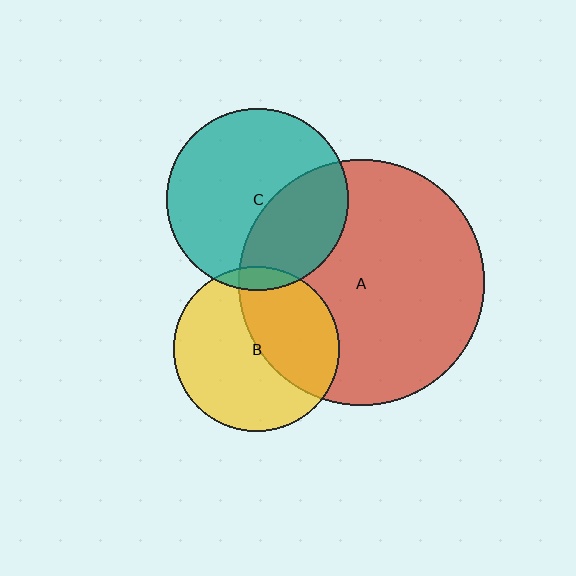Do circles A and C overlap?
Yes.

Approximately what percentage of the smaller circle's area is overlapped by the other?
Approximately 35%.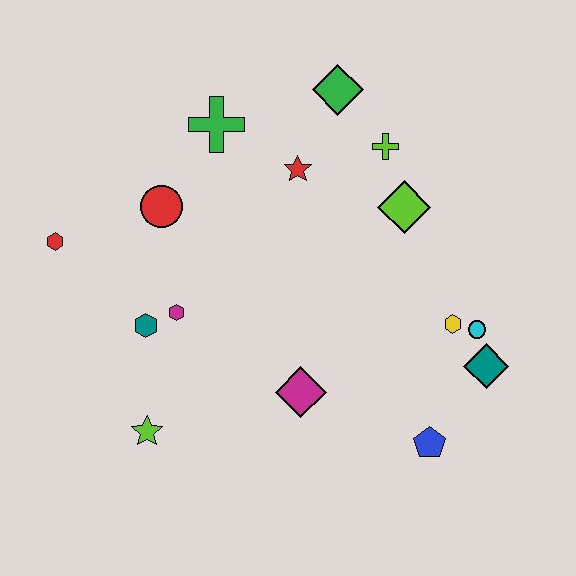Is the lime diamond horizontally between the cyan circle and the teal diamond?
No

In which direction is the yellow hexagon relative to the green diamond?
The yellow hexagon is below the green diamond.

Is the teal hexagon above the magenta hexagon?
No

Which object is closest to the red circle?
The green cross is closest to the red circle.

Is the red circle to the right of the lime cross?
No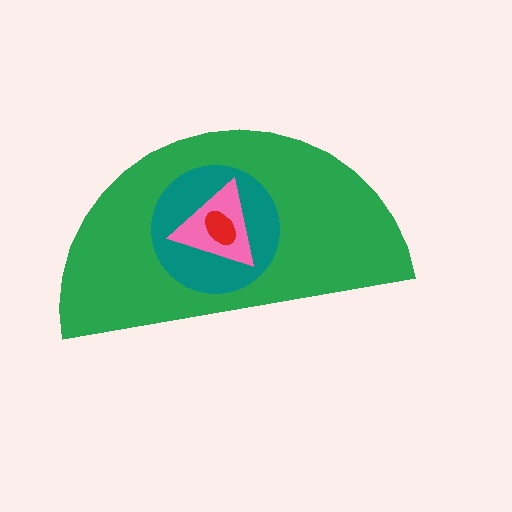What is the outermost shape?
The green semicircle.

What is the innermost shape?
The red ellipse.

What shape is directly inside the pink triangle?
The red ellipse.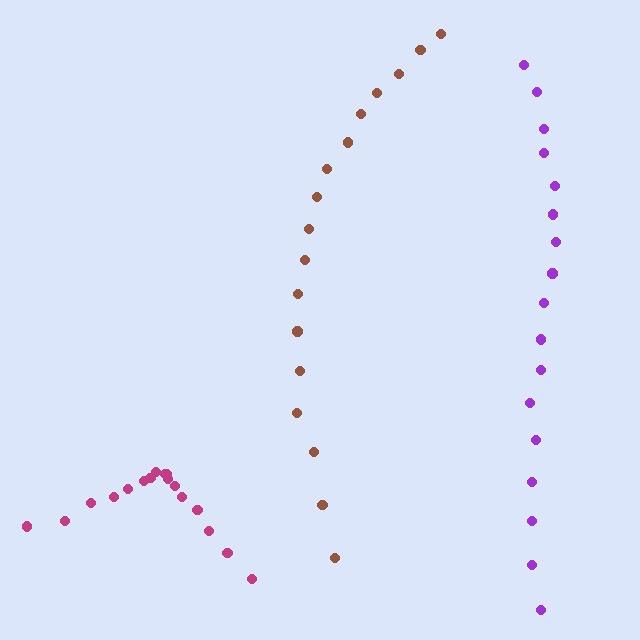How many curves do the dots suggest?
There are 3 distinct paths.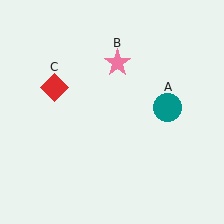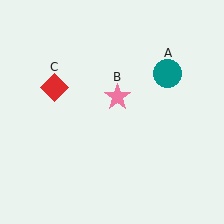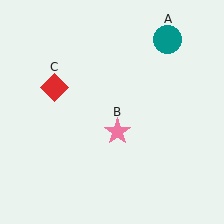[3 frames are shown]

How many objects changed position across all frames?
2 objects changed position: teal circle (object A), pink star (object B).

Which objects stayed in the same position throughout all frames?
Red diamond (object C) remained stationary.